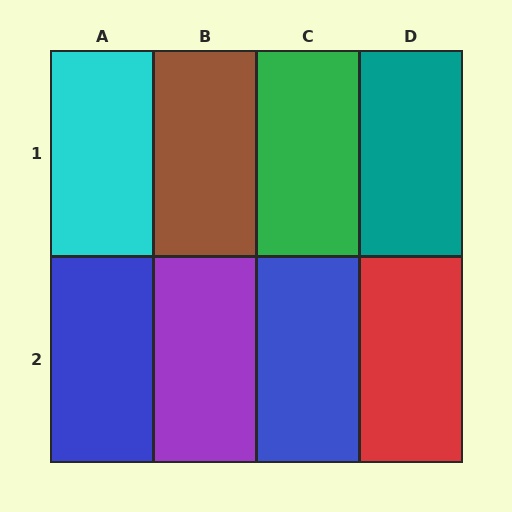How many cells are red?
1 cell is red.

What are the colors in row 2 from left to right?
Blue, purple, blue, red.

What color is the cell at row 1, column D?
Teal.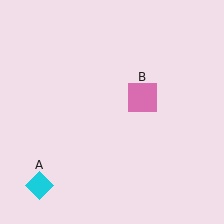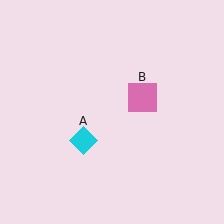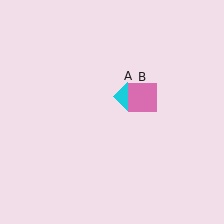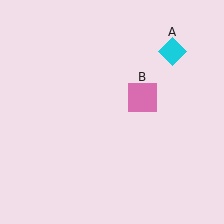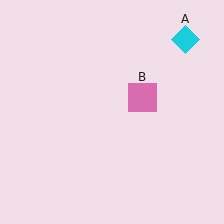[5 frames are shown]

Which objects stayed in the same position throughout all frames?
Pink square (object B) remained stationary.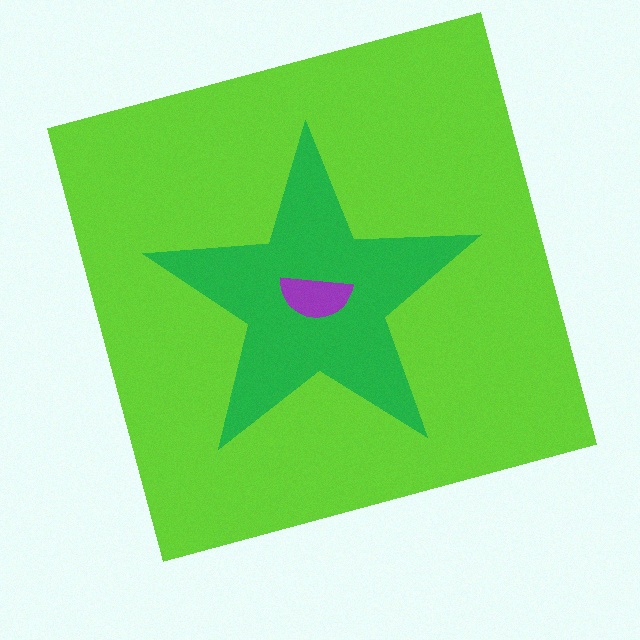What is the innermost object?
The purple semicircle.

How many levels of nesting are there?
3.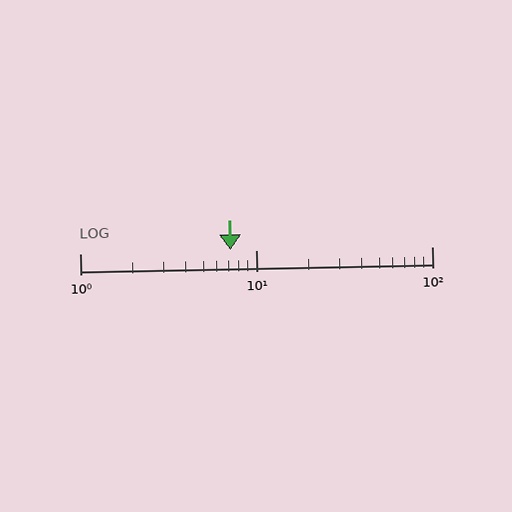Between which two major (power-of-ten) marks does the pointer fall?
The pointer is between 1 and 10.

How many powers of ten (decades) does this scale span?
The scale spans 2 decades, from 1 to 100.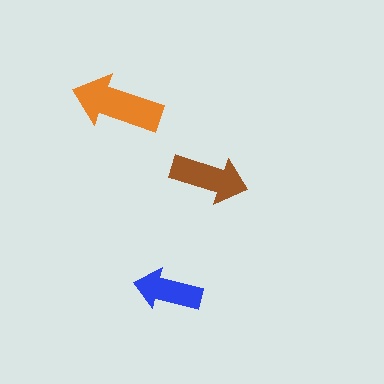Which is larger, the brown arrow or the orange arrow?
The orange one.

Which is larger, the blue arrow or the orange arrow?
The orange one.